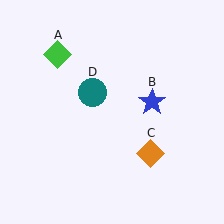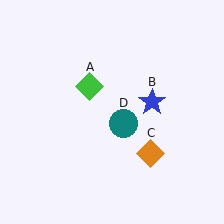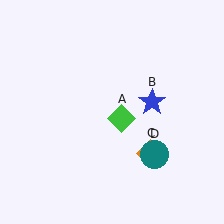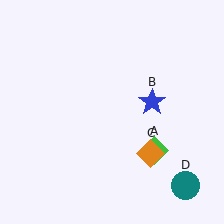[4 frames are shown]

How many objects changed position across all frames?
2 objects changed position: green diamond (object A), teal circle (object D).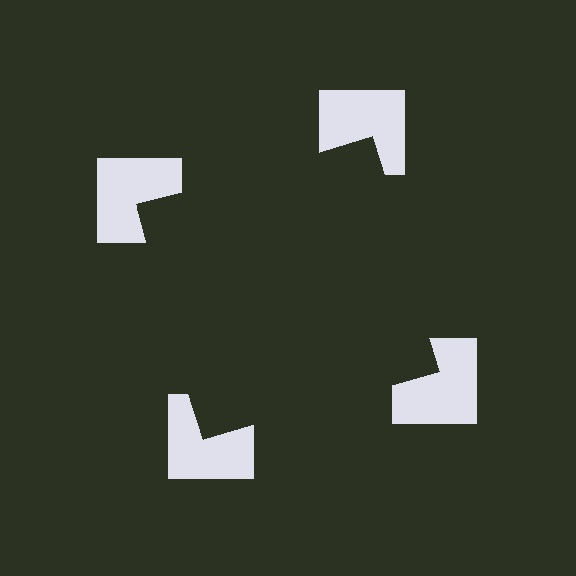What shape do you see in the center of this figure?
An illusory square — its edges are inferred from the aligned wedge cuts in the notched squares, not physically drawn.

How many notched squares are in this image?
There are 4 — one at each vertex of the illusory square.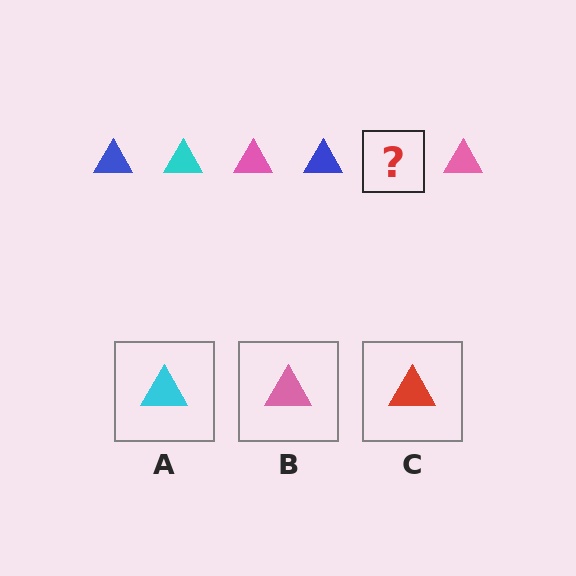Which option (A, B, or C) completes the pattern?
A.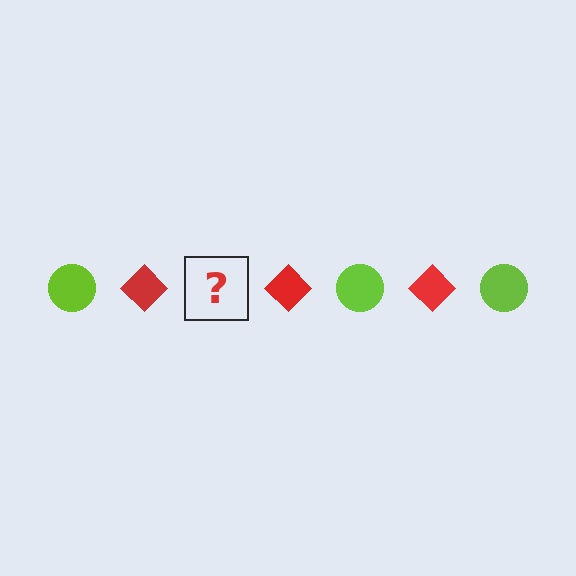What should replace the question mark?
The question mark should be replaced with a lime circle.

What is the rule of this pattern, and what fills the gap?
The rule is that the pattern alternates between lime circle and red diamond. The gap should be filled with a lime circle.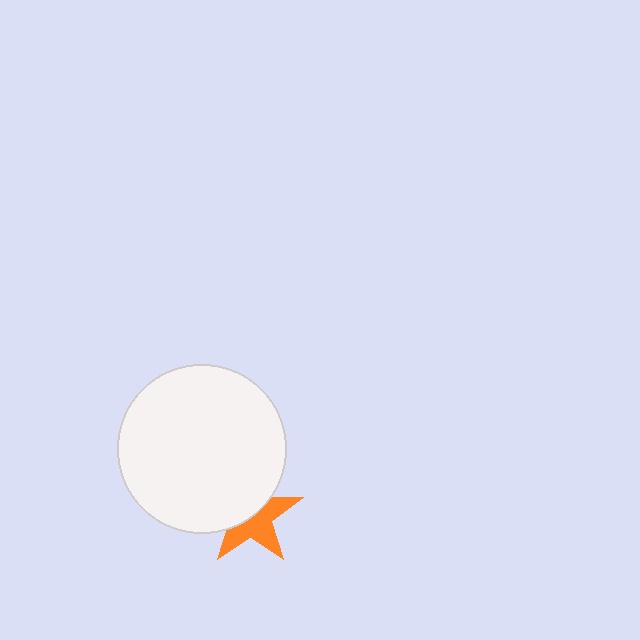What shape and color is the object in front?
The object in front is a white circle.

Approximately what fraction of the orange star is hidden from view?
Roughly 48% of the orange star is hidden behind the white circle.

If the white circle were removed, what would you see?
You would see the complete orange star.